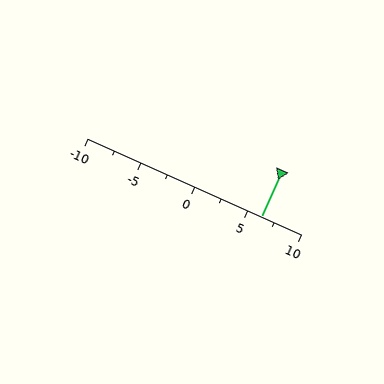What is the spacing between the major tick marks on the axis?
The major ticks are spaced 5 apart.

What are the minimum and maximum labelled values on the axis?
The axis runs from -10 to 10.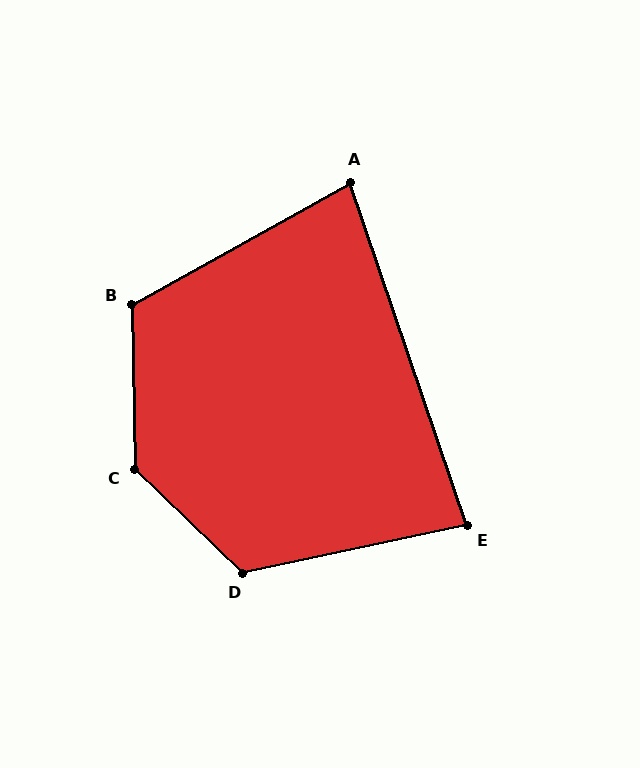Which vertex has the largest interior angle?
C, at approximately 135 degrees.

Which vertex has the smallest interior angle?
A, at approximately 80 degrees.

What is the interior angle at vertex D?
Approximately 124 degrees (obtuse).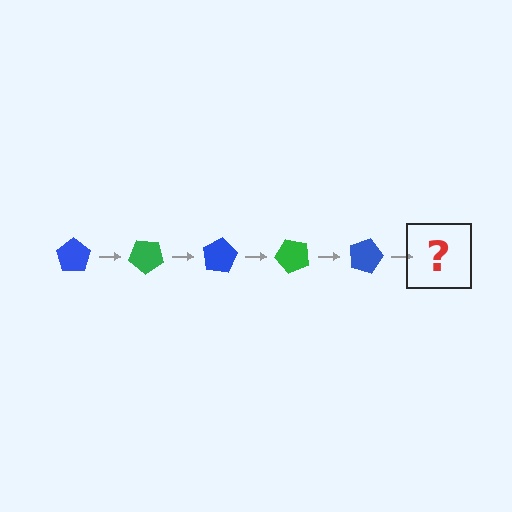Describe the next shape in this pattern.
It should be a green pentagon, rotated 200 degrees from the start.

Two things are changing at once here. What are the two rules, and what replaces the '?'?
The two rules are that it rotates 40 degrees each step and the color cycles through blue and green. The '?' should be a green pentagon, rotated 200 degrees from the start.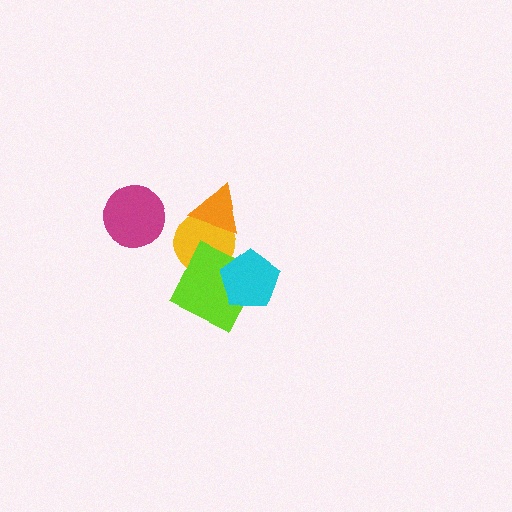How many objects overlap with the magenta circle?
0 objects overlap with the magenta circle.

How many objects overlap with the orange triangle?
1 object overlaps with the orange triangle.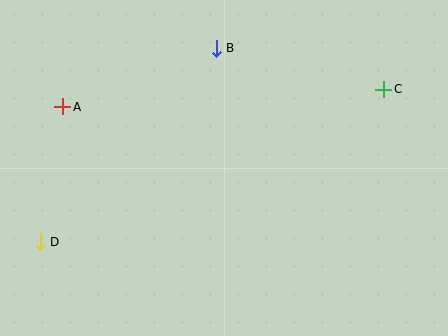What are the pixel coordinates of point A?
Point A is at (63, 107).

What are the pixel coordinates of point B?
Point B is at (216, 48).